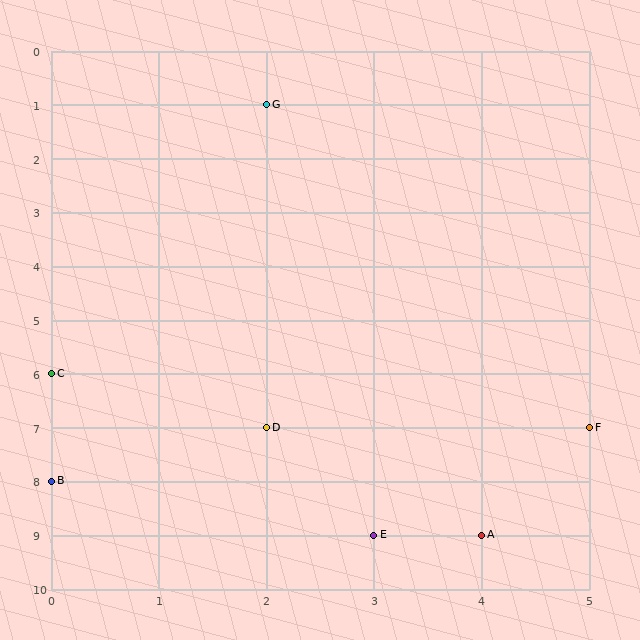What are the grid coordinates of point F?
Point F is at grid coordinates (5, 7).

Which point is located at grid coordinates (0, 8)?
Point B is at (0, 8).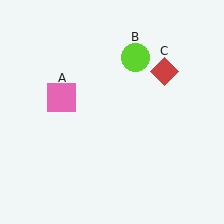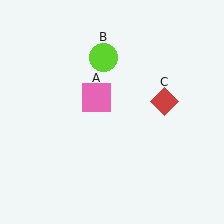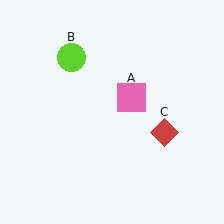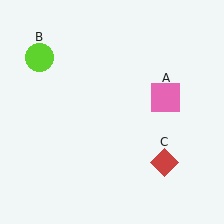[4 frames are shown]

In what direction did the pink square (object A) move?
The pink square (object A) moved right.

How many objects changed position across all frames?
3 objects changed position: pink square (object A), lime circle (object B), red diamond (object C).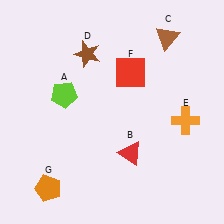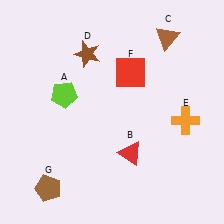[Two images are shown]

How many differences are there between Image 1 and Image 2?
There is 1 difference between the two images.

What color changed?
The pentagon (G) changed from orange in Image 1 to brown in Image 2.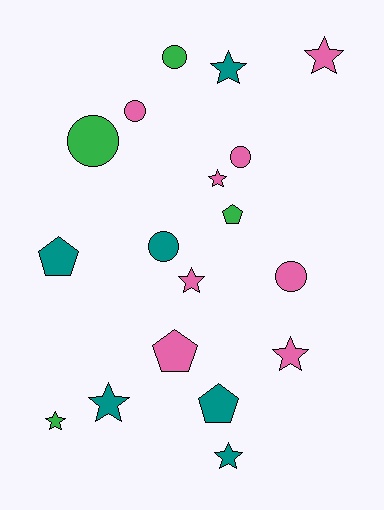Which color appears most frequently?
Pink, with 8 objects.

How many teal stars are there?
There are 3 teal stars.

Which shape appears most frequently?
Star, with 8 objects.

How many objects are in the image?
There are 18 objects.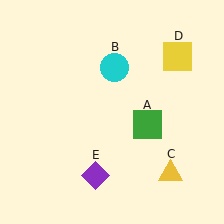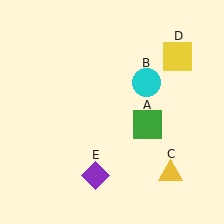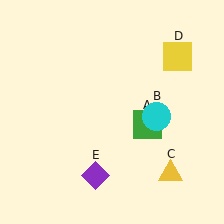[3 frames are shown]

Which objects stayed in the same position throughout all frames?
Green square (object A) and yellow triangle (object C) and yellow square (object D) and purple diamond (object E) remained stationary.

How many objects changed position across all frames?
1 object changed position: cyan circle (object B).